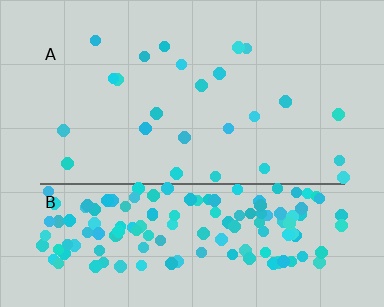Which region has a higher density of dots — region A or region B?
B (the bottom).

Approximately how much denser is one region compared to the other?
Approximately 6.5× — region B over region A.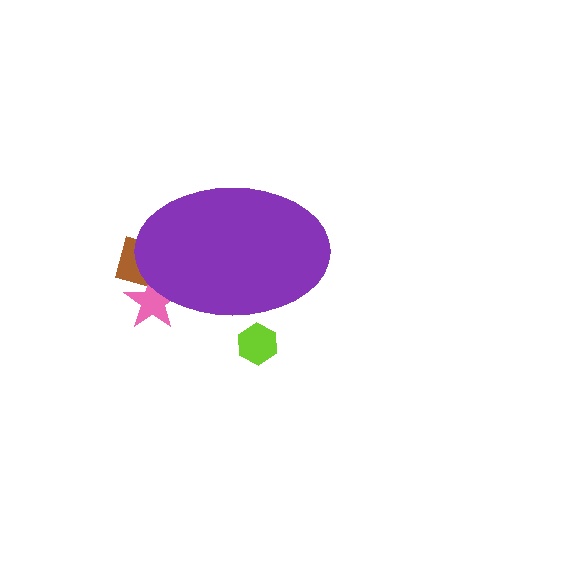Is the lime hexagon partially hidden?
Yes, the lime hexagon is partially hidden behind the purple ellipse.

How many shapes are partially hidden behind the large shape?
3 shapes are partially hidden.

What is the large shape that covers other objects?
A purple ellipse.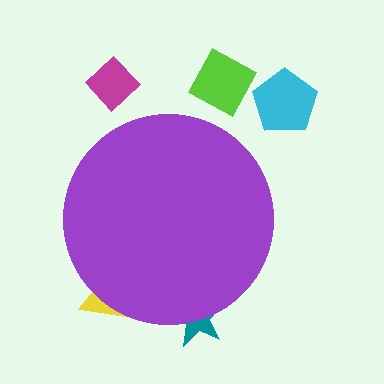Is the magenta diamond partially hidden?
No, the magenta diamond is fully visible.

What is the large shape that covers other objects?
A purple circle.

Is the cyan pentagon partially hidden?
No, the cyan pentagon is fully visible.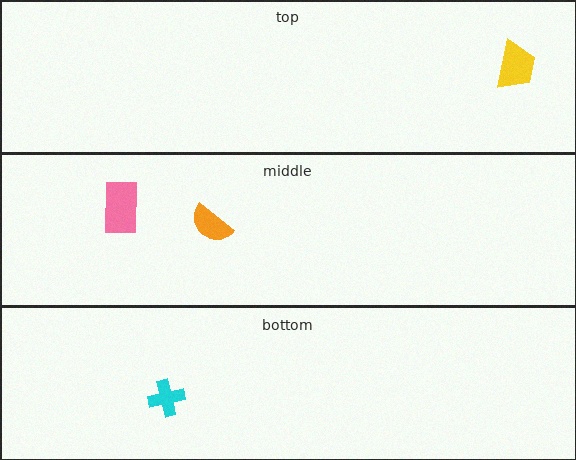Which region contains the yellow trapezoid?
The top region.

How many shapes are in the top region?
1.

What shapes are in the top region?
The yellow trapezoid.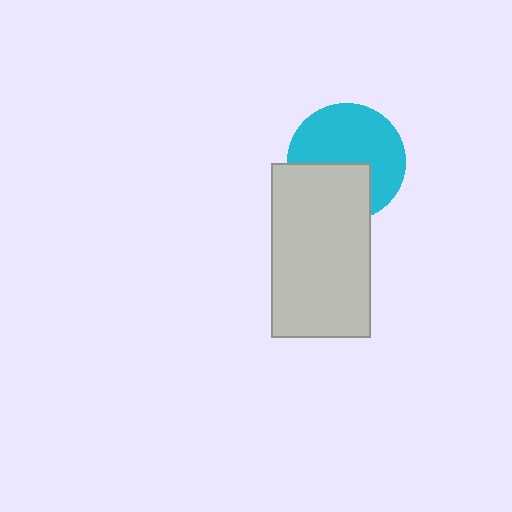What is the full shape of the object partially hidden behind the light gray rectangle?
The partially hidden object is a cyan circle.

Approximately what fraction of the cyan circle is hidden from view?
Roughly 37% of the cyan circle is hidden behind the light gray rectangle.